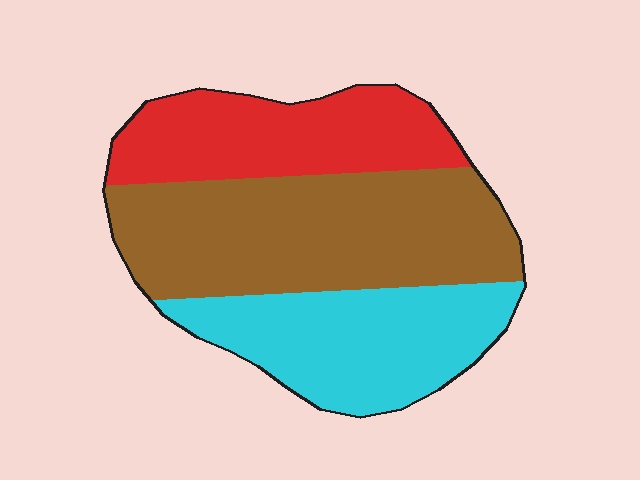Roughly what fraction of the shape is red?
Red covers 26% of the shape.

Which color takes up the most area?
Brown, at roughly 45%.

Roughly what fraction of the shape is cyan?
Cyan covers roughly 30% of the shape.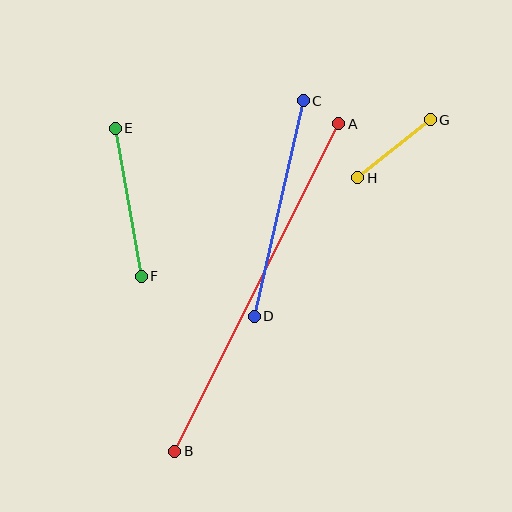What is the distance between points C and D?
The distance is approximately 221 pixels.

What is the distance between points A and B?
The distance is approximately 366 pixels.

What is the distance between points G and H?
The distance is approximately 93 pixels.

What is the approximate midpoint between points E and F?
The midpoint is at approximately (128, 202) pixels.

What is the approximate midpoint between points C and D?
The midpoint is at approximately (279, 208) pixels.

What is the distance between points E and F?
The distance is approximately 150 pixels.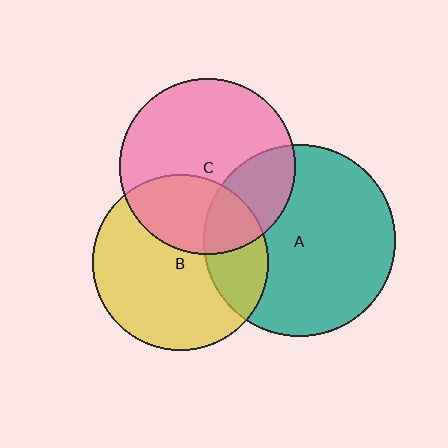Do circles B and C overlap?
Yes.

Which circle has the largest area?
Circle A (teal).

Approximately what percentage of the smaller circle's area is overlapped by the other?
Approximately 30%.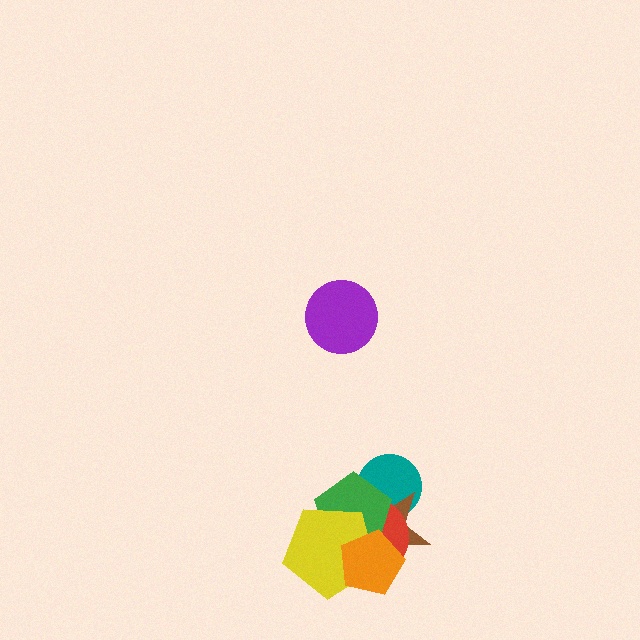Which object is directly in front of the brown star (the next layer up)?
The red circle is directly in front of the brown star.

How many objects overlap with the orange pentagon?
4 objects overlap with the orange pentagon.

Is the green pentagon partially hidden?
Yes, it is partially covered by another shape.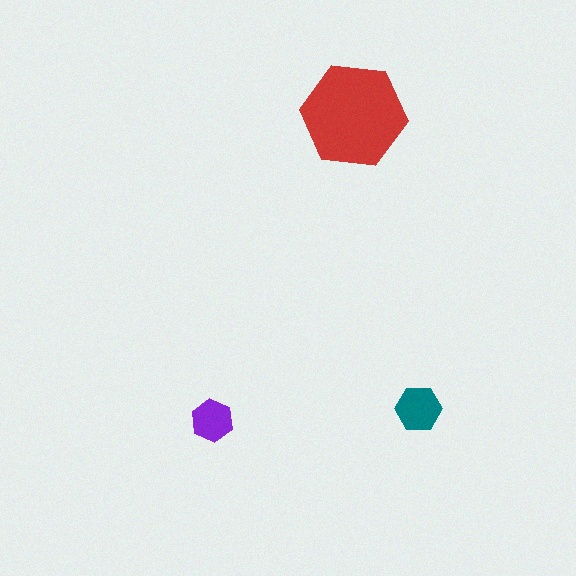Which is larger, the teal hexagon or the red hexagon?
The red one.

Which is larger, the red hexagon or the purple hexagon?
The red one.